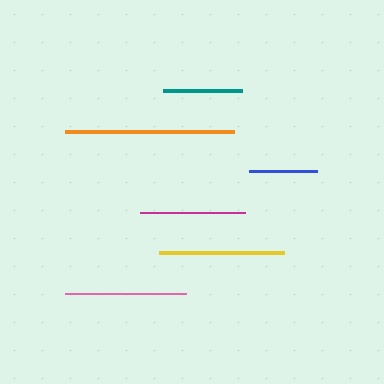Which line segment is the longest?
The orange line is the longest at approximately 168 pixels.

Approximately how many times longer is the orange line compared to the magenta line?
The orange line is approximately 1.6 times the length of the magenta line.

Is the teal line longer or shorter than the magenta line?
The magenta line is longer than the teal line.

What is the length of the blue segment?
The blue segment is approximately 68 pixels long.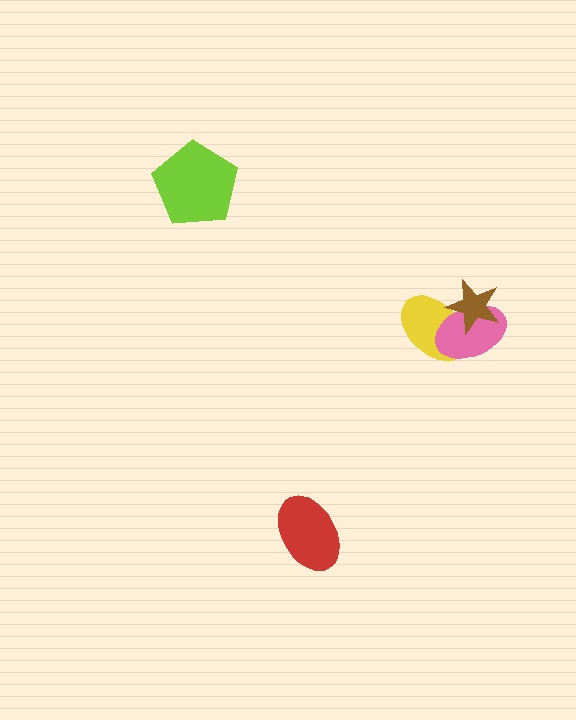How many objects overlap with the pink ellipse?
2 objects overlap with the pink ellipse.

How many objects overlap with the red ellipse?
0 objects overlap with the red ellipse.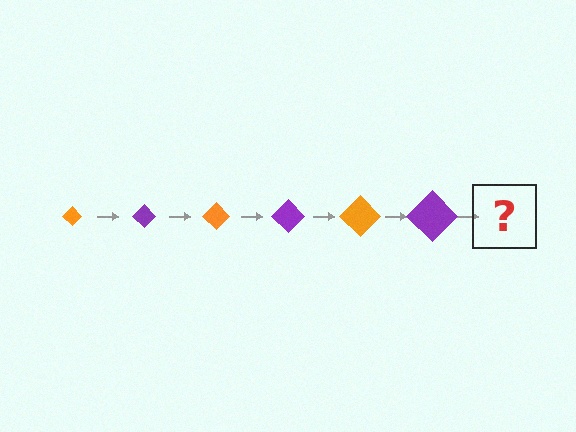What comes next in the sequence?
The next element should be an orange diamond, larger than the previous one.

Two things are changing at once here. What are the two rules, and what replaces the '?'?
The two rules are that the diamond grows larger each step and the color cycles through orange and purple. The '?' should be an orange diamond, larger than the previous one.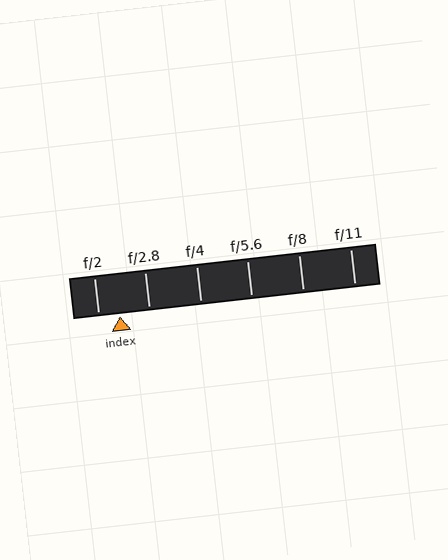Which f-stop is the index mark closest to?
The index mark is closest to f/2.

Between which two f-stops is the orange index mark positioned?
The index mark is between f/2 and f/2.8.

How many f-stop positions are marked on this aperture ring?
There are 6 f-stop positions marked.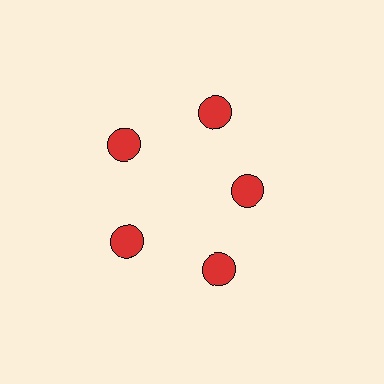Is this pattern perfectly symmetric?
No. The 5 red circles are arranged in a ring, but one element near the 3 o'clock position is pulled inward toward the center, breaking the 5-fold rotational symmetry.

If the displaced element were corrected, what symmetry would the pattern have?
It would have 5-fold rotational symmetry — the pattern would map onto itself every 72 degrees.